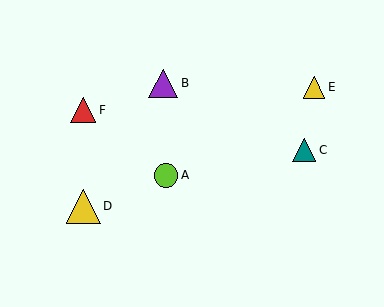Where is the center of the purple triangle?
The center of the purple triangle is at (163, 83).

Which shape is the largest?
The yellow triangle (labeled D) is the largest.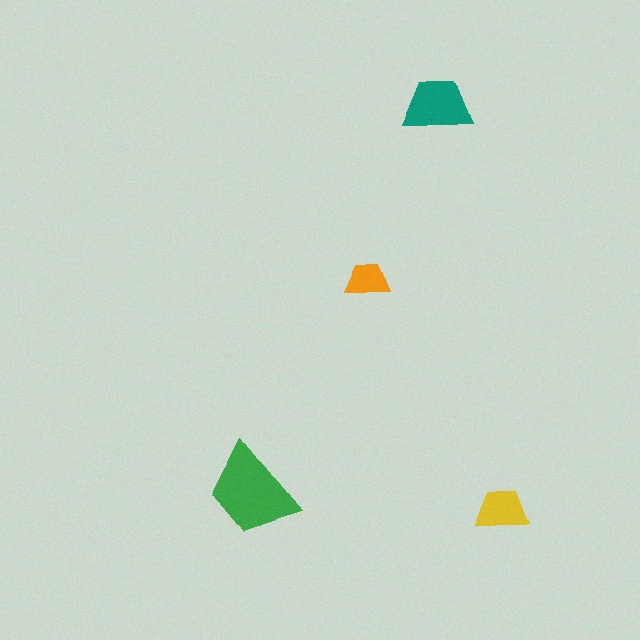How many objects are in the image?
There are 4 objects in the image.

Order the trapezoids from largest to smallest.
the green one, the teal one, the yellow one, the orange one.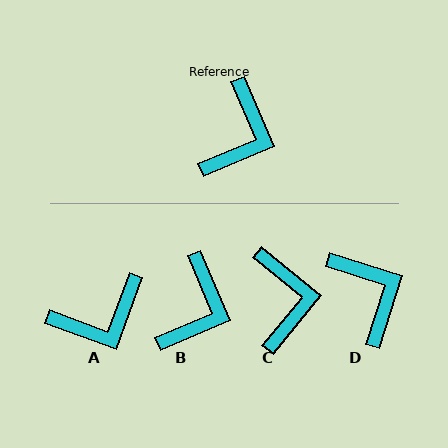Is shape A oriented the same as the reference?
No, it is off by about 43 degrees.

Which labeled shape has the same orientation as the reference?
B.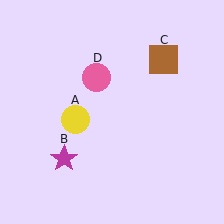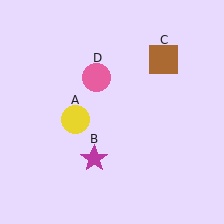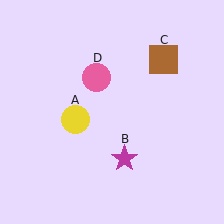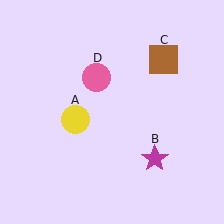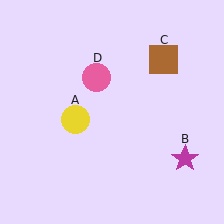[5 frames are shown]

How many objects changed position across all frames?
1 object changed position: magenta star (object B).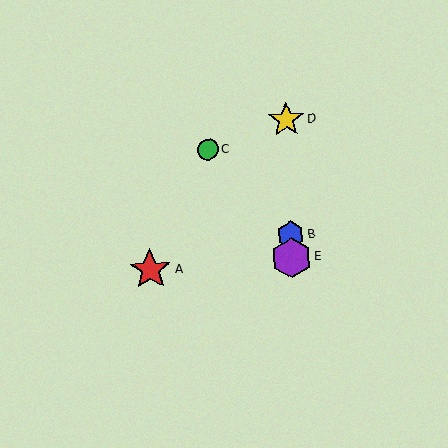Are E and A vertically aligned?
No, E is at x≈291 and A is at x≈150.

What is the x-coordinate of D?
Object D is at x≈286.